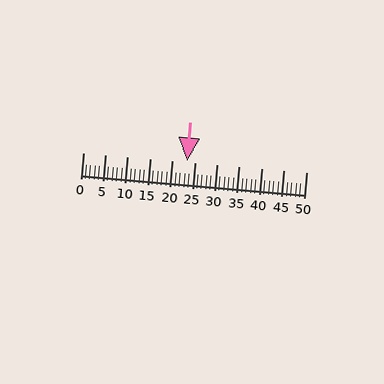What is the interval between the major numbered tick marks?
The major tick marks are spaced 5 units apart.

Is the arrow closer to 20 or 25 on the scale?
The arrow is closer to 25.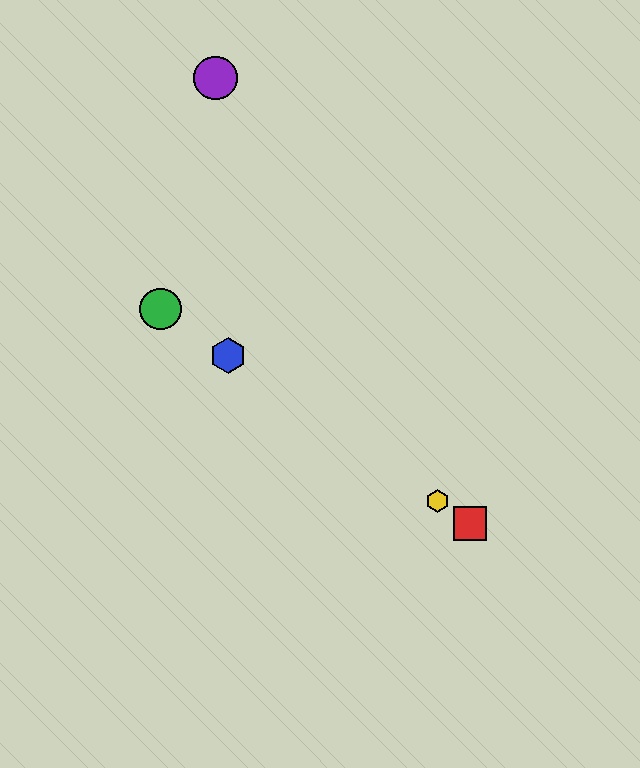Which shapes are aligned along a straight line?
The red square, the blue hexagon, the green circle, the yellow hexagon are aligned along a straight line.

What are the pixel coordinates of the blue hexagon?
The blue hexagon is at (228, 356).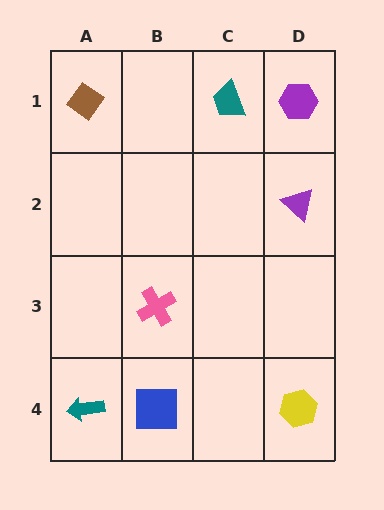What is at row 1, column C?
A teal trapezoid.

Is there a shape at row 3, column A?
No, that cell is empty.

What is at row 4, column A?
A teal arrow.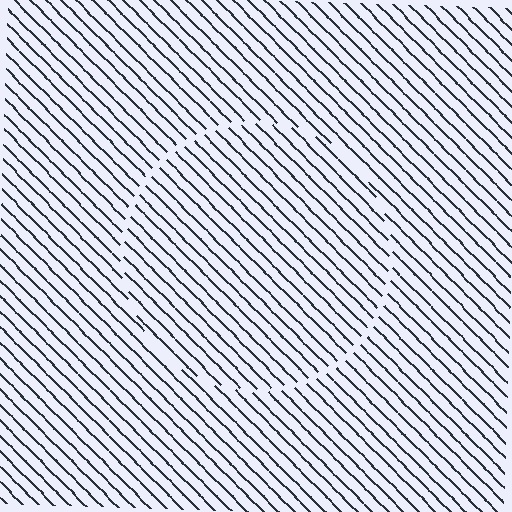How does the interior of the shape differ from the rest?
The interior of the shape contains the same grating, shifted by half a period — the contour is defined by the phase discontinuity where line-ends from the inner and outer gratings abut.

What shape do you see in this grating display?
An illusory circle. The interior of the shape contains the same grating, shifted by half a period — the contour is defined by the phase discontinuity where line-ends from the inner and outer gratings abut.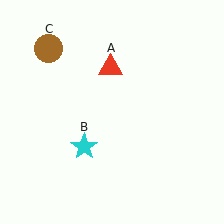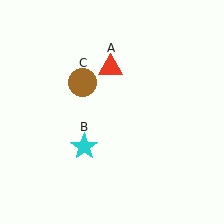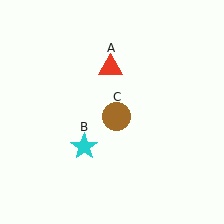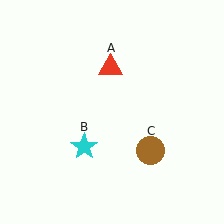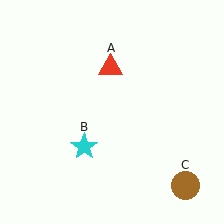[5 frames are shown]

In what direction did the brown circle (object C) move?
The brown circle (object C) moved down and to the right.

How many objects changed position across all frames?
1 object changed position: brown circle (object C).